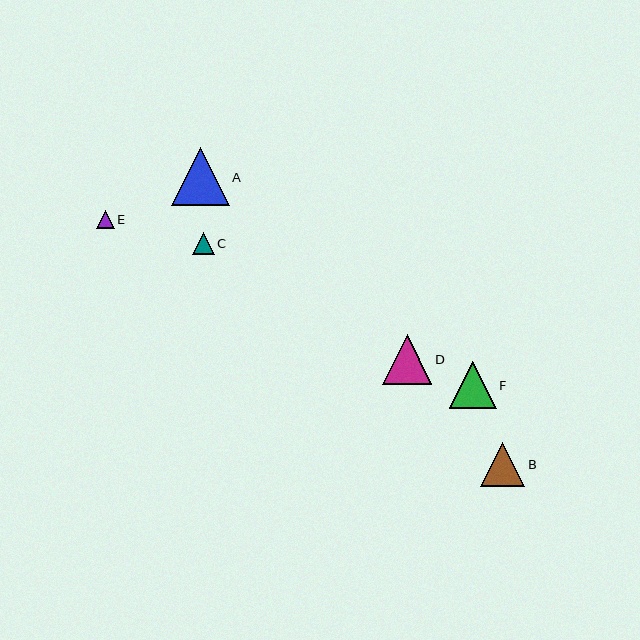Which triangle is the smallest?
Triangle E is the smallest with a size of approximately 17 pixels.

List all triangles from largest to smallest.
From largest to smallest: A, D, F, B, C, E.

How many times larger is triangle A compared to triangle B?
Triangle A is approximately 1.3 times the size of triangle B.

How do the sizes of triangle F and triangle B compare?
Triangle F and triangle B are approximately the same size.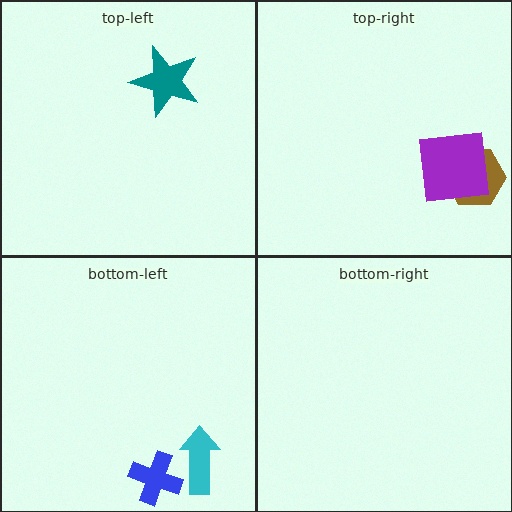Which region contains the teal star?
The top-left region.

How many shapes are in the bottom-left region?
2.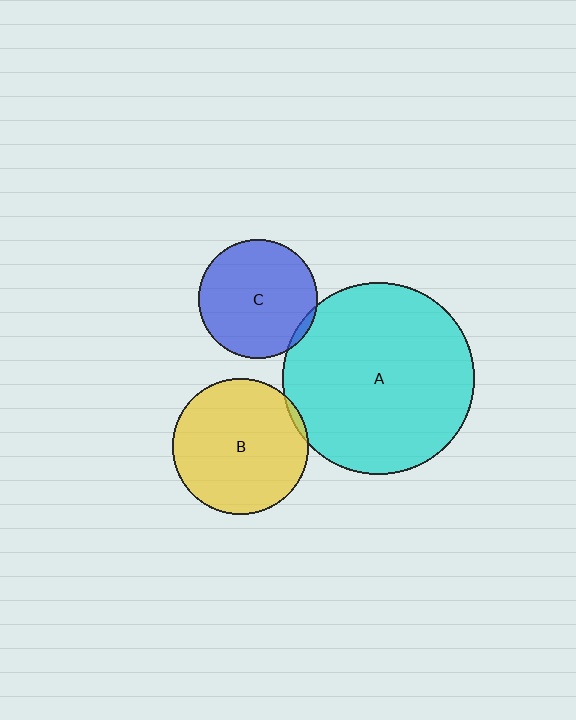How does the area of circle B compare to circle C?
Approximately 1.3 times.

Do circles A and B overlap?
Yes.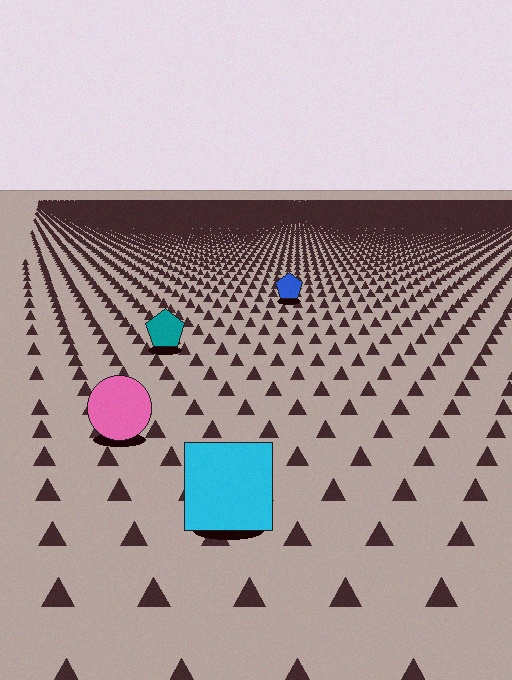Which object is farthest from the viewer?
The blue pentagon is farthest from the viewer. It appears smaller and the ground texture around it is denser.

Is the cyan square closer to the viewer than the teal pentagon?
Yes. The cyan square is closer — you can tell from the texture gradient: the ground texture is coarser near it.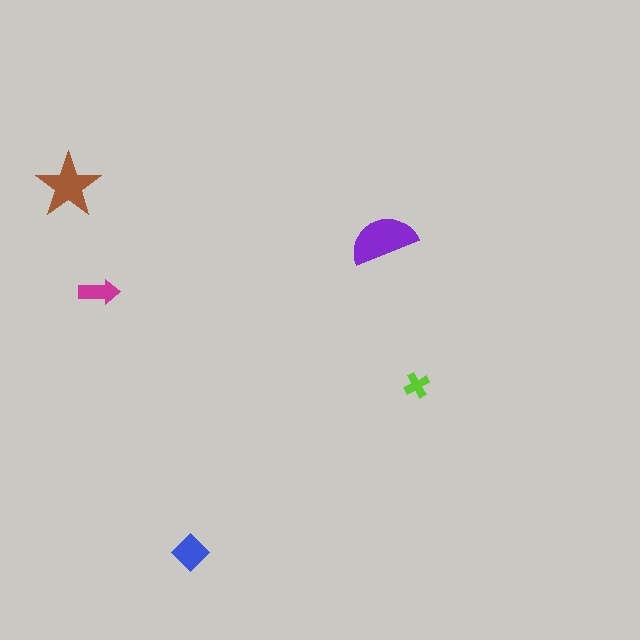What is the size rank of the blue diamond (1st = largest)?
3rd.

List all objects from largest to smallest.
The purple semicircle, the brown star, the blue diamond, the magenta arrow, the lime cross.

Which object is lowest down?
The blue diamond is bottommost.